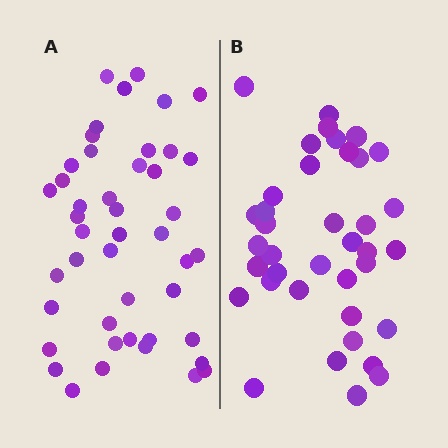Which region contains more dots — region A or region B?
Region A (the left region) has more dots.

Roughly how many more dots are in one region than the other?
Region A has roughly 8 or so more dots than region B.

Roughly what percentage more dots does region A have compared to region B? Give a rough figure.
About 20% more.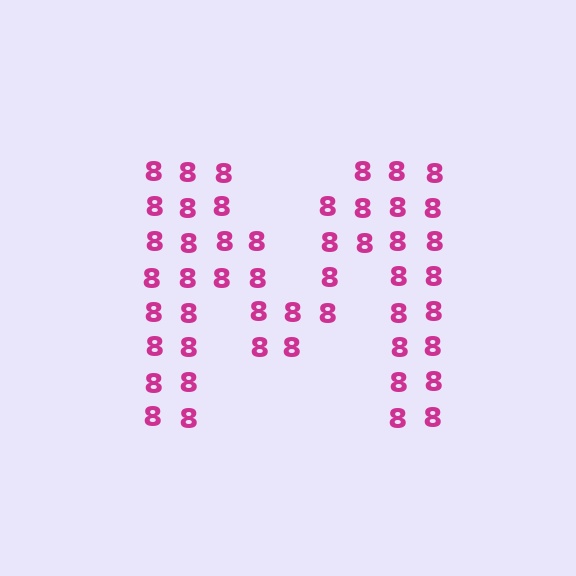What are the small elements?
The small elements are digit 8's.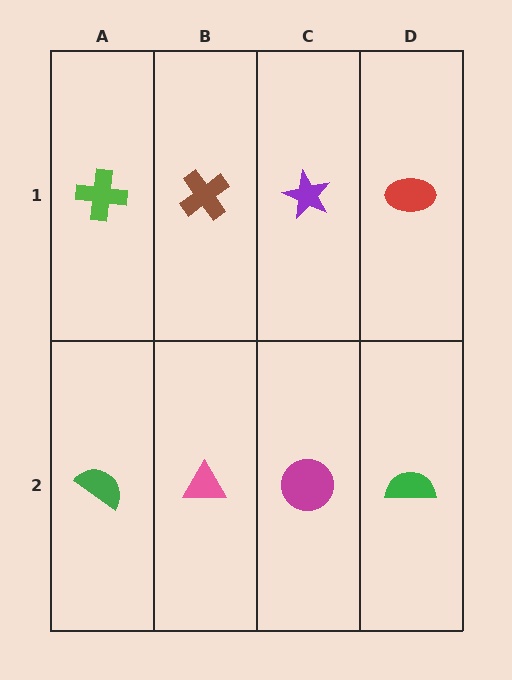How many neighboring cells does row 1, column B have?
3.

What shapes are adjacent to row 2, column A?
A lime cross (row 1, column A), a pink triangle (row 2, column B).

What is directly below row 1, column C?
A magenta circle.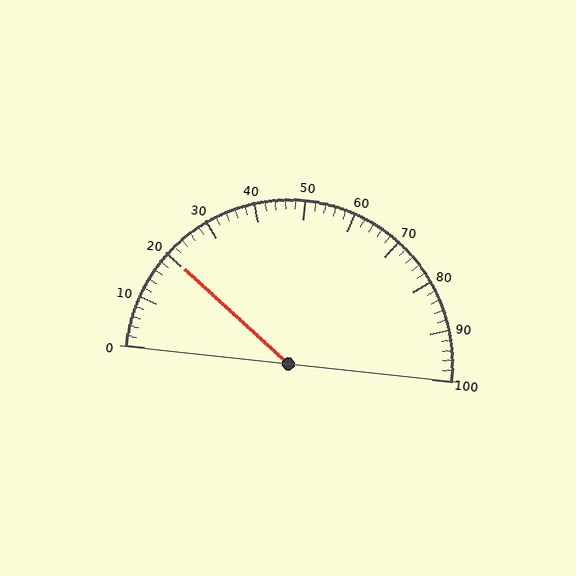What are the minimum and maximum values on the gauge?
The gauge ranges from 0 to 100.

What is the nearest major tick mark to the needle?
The nearest major tick mark is 20.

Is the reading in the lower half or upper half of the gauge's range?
The reading is in the lower half of the range (0 to 100).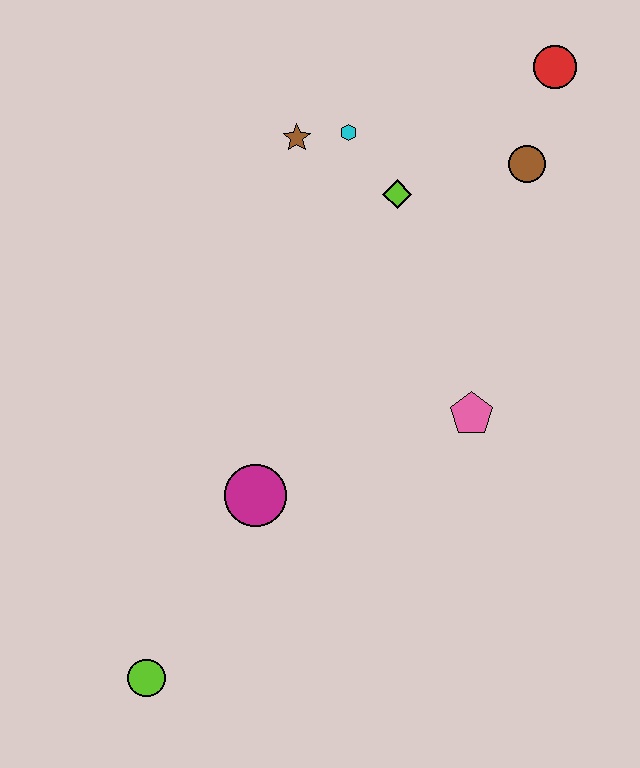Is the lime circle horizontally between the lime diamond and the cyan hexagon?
No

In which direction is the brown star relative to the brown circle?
The brown star is to the left of the brown circle.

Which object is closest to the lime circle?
The magenta circle is closest to the lime circle.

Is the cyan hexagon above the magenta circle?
Yes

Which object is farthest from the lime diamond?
The lime circle is farthest from the lime diamond.